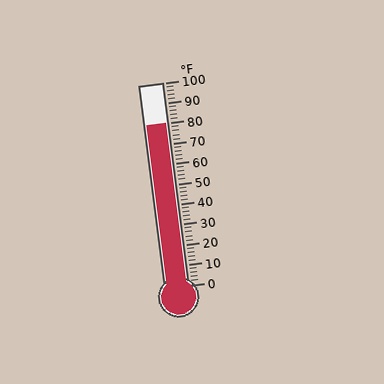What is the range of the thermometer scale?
The thermometer scale ranges from 0°F to 100°F.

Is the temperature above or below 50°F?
The temperature is above 50°F.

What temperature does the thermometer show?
The thermometer shows approximately 80°F.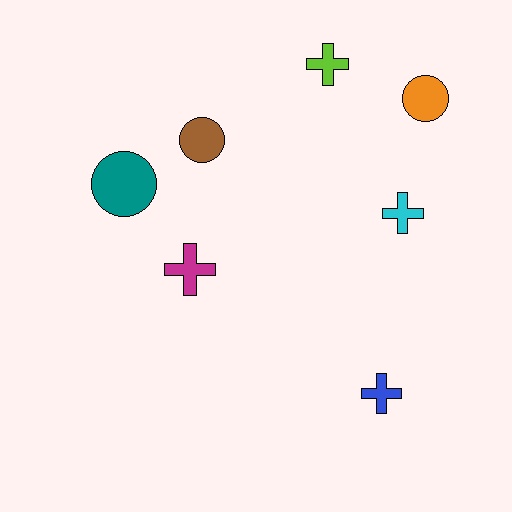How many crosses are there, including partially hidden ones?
There are 4 crosses.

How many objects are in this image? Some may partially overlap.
There are 7 objects.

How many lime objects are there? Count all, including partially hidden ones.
There is 1 lime object.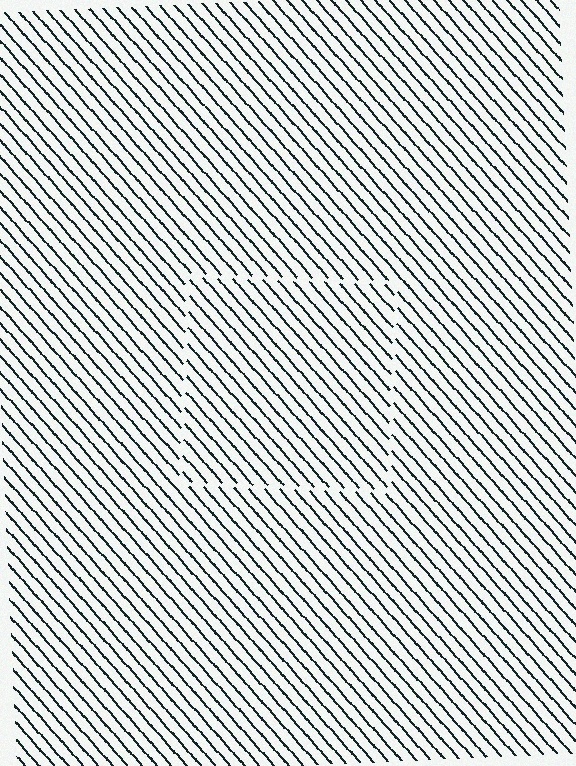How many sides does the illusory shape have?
4 sides — the line-ends trace a square.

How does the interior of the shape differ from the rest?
The interior of the shape contains the same grating, shifted by half a period — the contour is defined by the phase discontinuity where line-ends from the inner and outer gratings abut.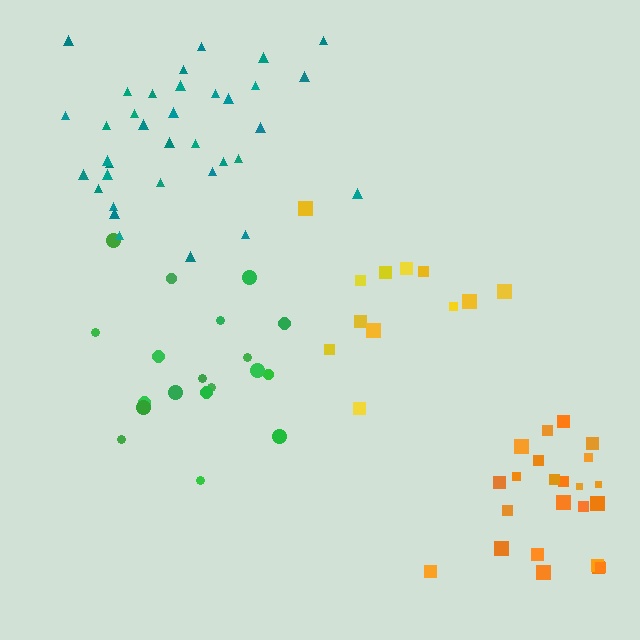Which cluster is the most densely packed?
Orange.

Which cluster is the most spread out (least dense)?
Yellow.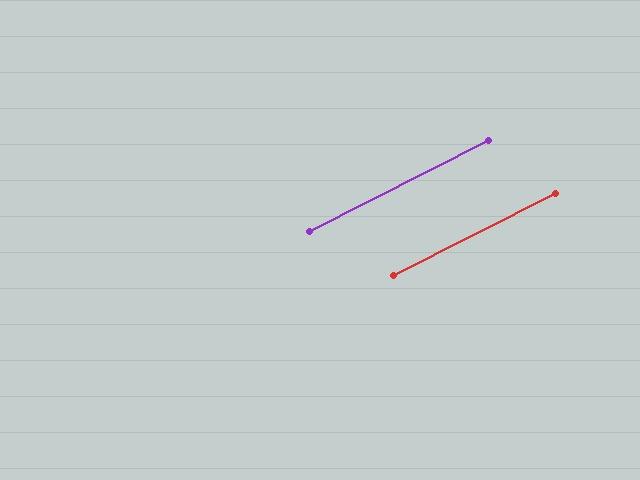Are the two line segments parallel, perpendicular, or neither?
Parallel — their directions differ by only 0.0°.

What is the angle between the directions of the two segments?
Approximately 0 degrees.